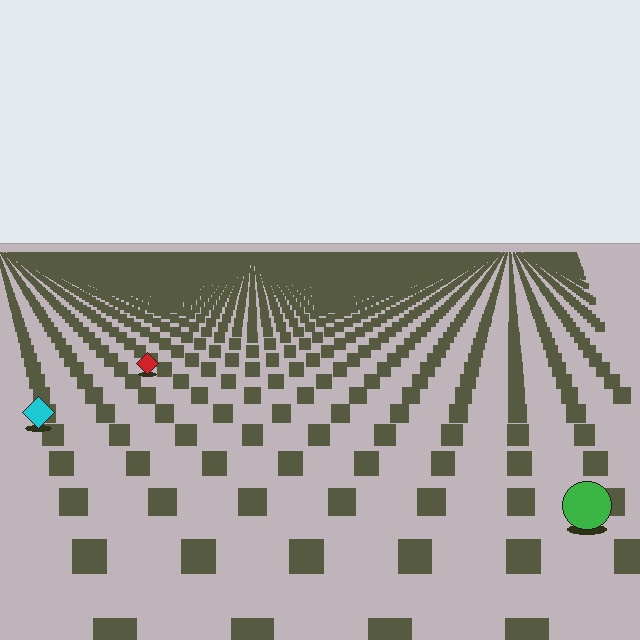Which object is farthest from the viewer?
The red diamond is farthest from the viewer. It appears smaller and the ground texture around it is denser.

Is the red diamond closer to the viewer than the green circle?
No. The green circle is closer — you can tell from the texture gradient: the ground texture is coarser near it.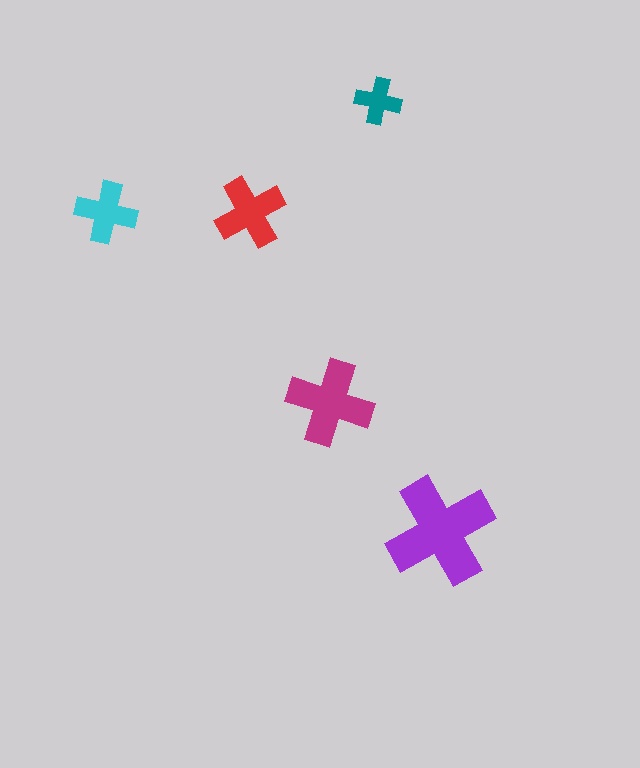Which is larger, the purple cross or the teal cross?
The purple one.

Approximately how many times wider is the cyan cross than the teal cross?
About 1.5 times wider.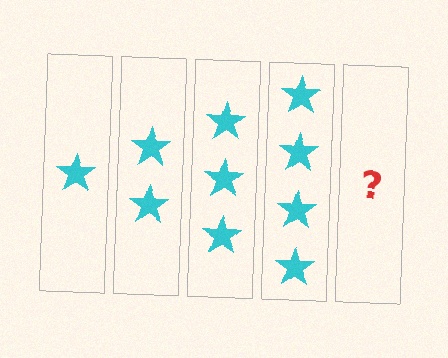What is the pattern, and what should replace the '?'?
The pattern is that each step adds one more star. The '?' should be 5 stars.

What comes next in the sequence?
The next element should be 5 stars.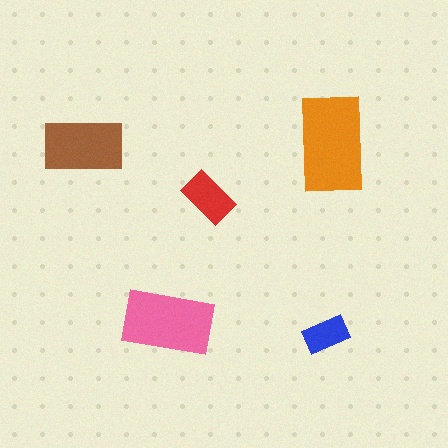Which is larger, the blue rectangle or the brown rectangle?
The brown one.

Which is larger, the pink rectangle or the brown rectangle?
The pink one.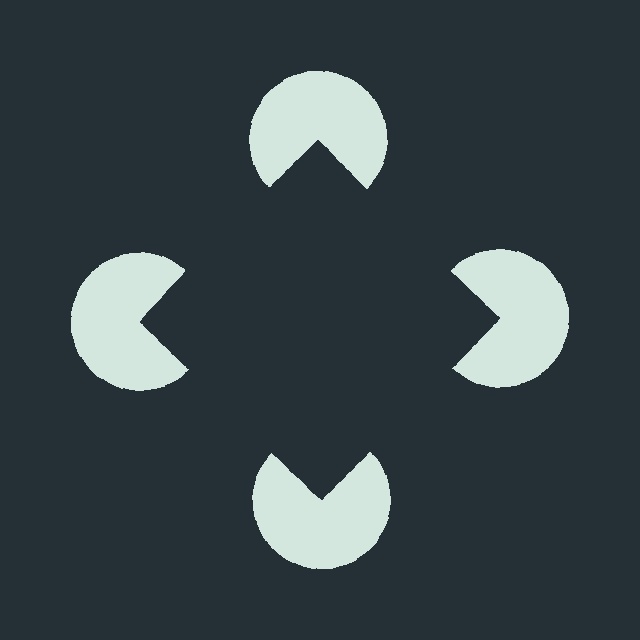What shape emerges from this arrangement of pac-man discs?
An illusory square — its edges are inferred from the aligned wedge cuts in the pac-man discs, not physically drawn.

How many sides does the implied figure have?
4 sides.